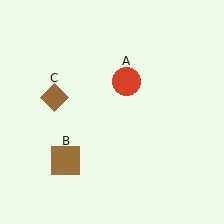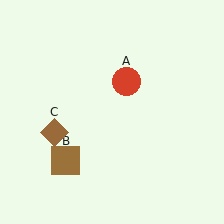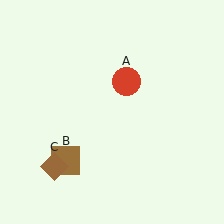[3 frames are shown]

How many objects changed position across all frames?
1 object changed position: brown diamond (object C).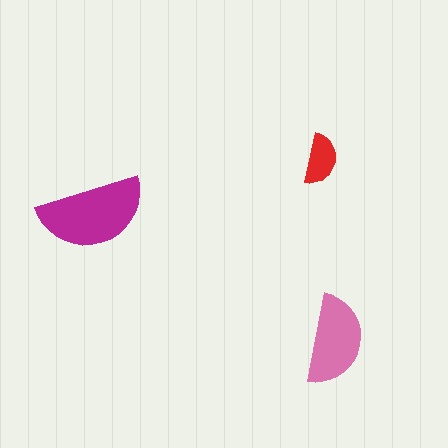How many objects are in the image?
There are 3 objects in the image.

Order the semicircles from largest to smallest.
the magenta one, the pink one, the red one.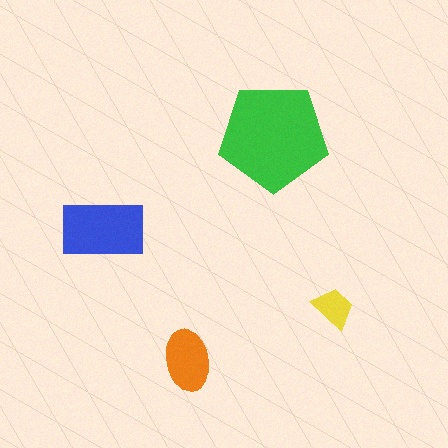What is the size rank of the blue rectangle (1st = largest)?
2nd.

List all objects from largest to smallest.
The green pentagon, the blue rectangle, the orange ellipse, the yellow trapezoid.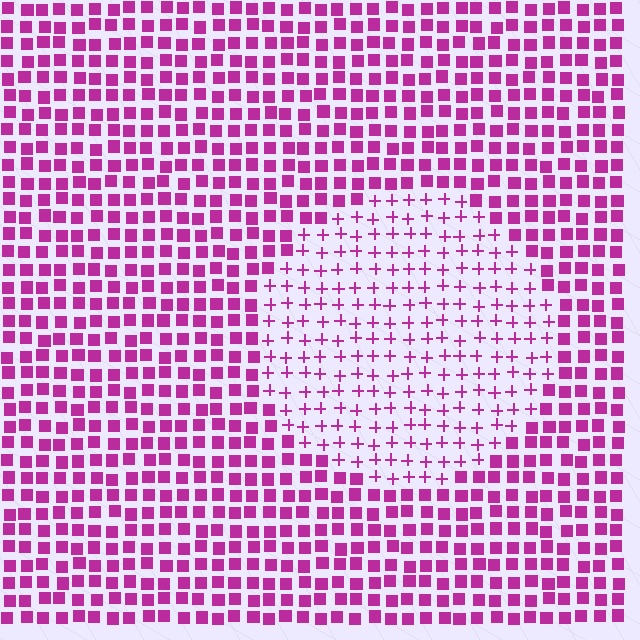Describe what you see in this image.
The image is filled with small magenta elements arranged in a uniform grid. A circle-shaped region contains plus signs, while the surrounding area contains squares. The boundary is defined purely by the change in element shape.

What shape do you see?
I see a circle.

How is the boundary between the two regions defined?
The boundary is defined by a change in element shape: plus signs inside vs. squares outside. All elements share the same color and spacing.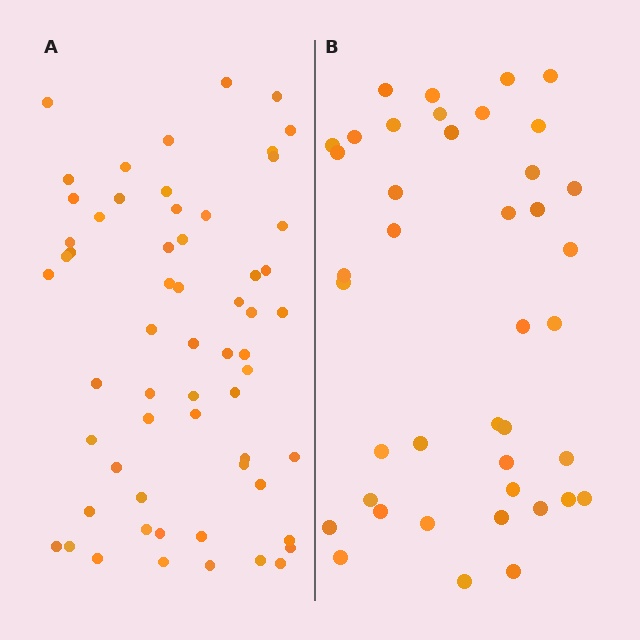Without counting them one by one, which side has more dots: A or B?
Region A (the left region) has more dots.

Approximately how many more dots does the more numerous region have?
Region A has approximately 20 more dots than region B.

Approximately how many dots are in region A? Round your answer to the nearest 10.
About 60 dots.